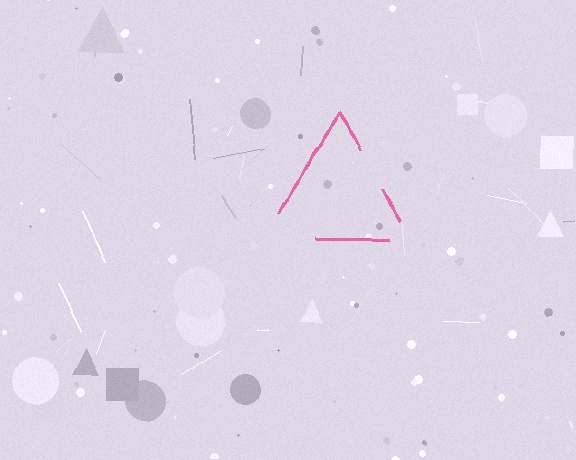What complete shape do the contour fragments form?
The contour fragments form a triangle.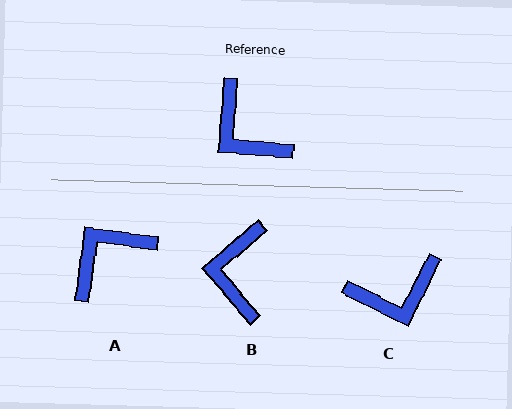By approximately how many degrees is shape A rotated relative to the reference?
Approximately 93 degrees clockwise.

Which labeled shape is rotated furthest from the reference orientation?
A, about 93 degrees away.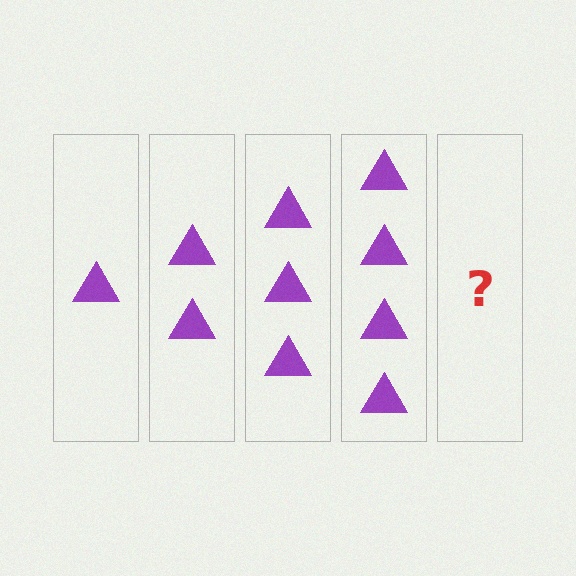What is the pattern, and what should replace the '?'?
The pattern is that each step adds one more triangle. The '?' should be 5 triangles.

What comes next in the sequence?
The next element should be 5 triangles.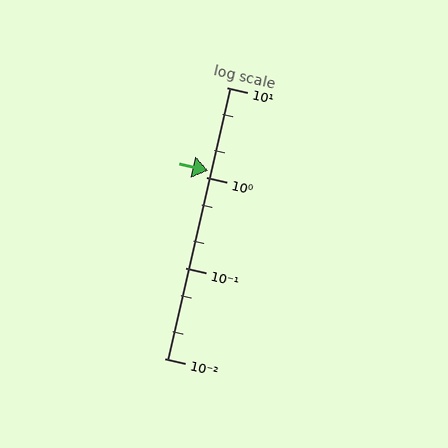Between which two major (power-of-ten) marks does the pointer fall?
The pointer is between 1 and 10.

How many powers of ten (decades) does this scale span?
The scale spans 3 decades, from 0.01 to 10.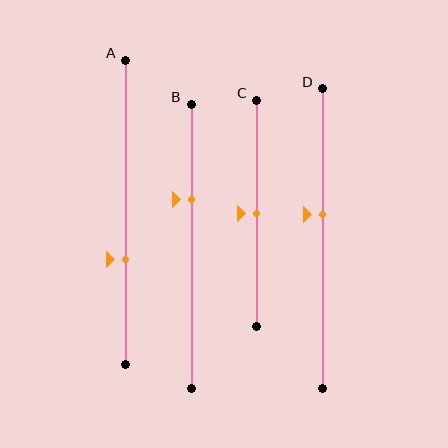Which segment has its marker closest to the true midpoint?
Segment C has its marker closest to the true midpoint.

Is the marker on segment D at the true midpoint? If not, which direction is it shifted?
No, the marker on segment D is shifted upward by about 8% of the segment length.